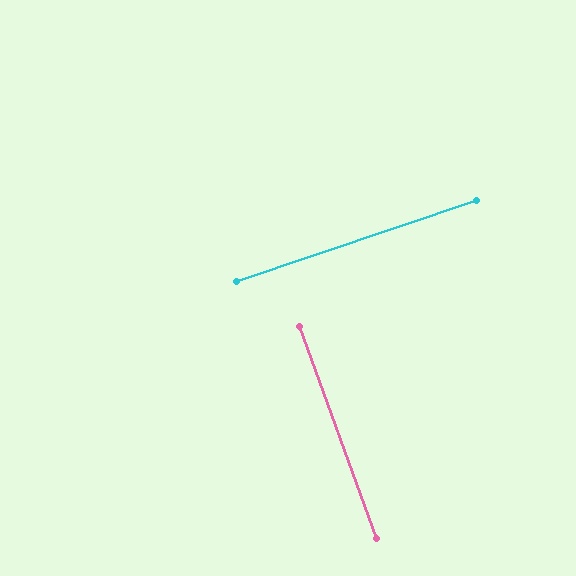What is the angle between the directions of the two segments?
Approximately 89 degrees.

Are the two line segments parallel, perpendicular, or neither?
Perpendicular — they meet at approximately 89°.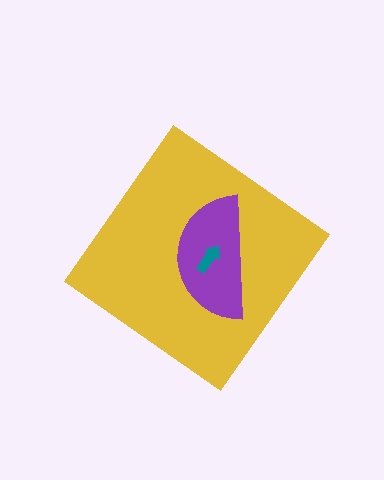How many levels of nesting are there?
3.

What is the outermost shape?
The yellow diamond.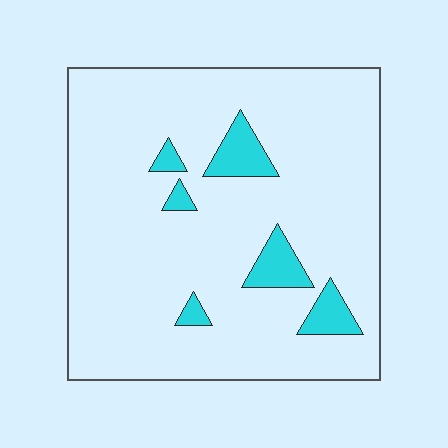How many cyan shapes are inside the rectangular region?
6.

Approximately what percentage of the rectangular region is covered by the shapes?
Approximately 10%.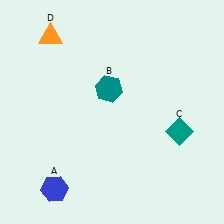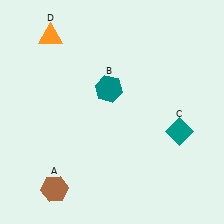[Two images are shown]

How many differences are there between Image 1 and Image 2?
There is 1 difference between the two images.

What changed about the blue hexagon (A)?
In Image 1, A is blue. In Image 2, it changed to brown.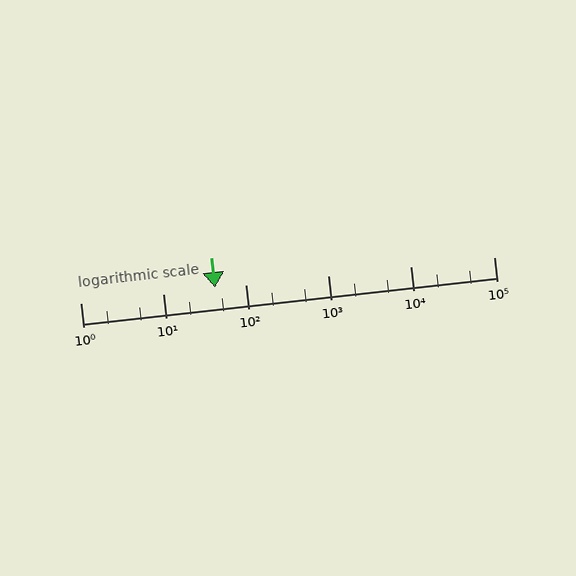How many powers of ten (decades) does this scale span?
The scale spans 5 decades, from 1 to 100000.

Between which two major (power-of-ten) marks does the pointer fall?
The pointer is between 10 and 100.